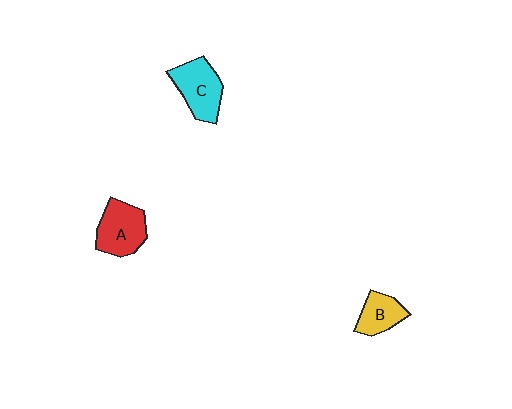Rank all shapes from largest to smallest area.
From largest to smallest: C (cyan), A (red), B (yellow).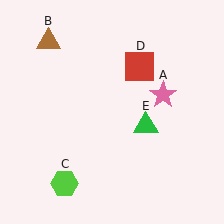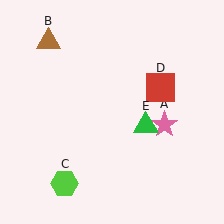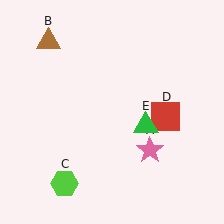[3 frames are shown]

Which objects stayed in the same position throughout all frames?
Brown triangle (object B) and lime hexagon (object C) and green triangle (object E) remained stationary.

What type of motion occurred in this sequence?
The pink star (object A), red square (object D) rotated clockwise around the center of the scene.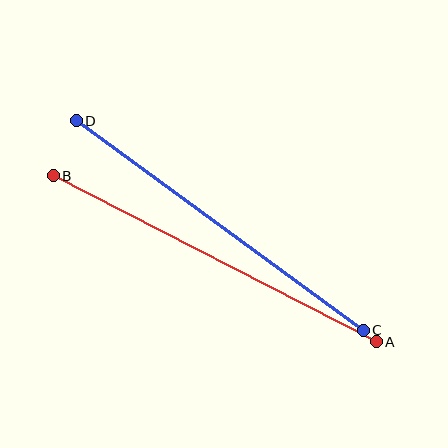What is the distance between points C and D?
The distance is approximately 355 pixels.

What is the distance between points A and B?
The distance is approximately 363 pixels.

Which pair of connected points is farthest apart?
Points A and B are farthest apart.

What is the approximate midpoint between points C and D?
The midpoint is at approximately (220, 225) pixels.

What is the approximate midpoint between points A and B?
The midpoint is at approximately (215, 259) pixels.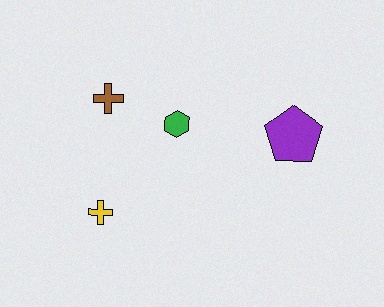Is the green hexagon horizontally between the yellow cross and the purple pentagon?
Yes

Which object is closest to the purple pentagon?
The green hexagon is closest to the purple pentagon.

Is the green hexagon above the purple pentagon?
Yes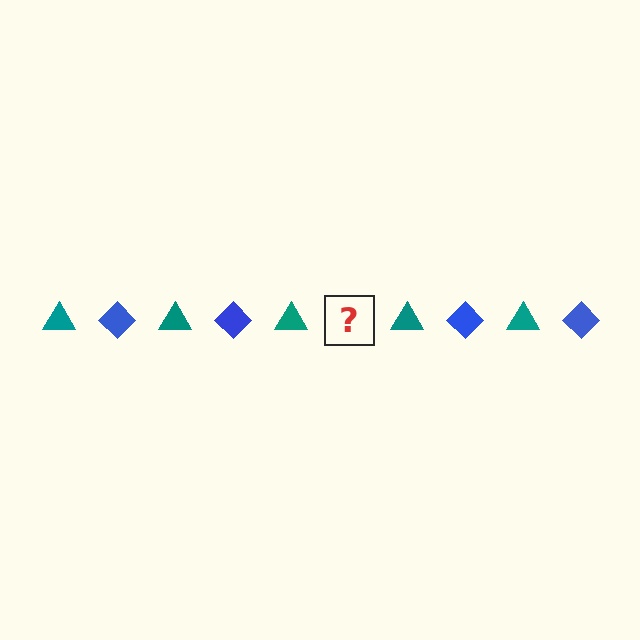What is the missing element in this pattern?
The missing element is a blue diamond.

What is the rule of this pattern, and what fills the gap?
The rule is that the pattern alternates between teal triangle and blue diamond. The gap should be filled with a blue diamond.